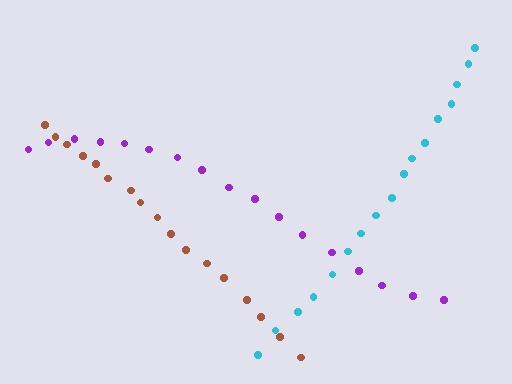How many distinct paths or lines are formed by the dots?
There are 3 distinct paths.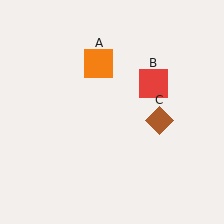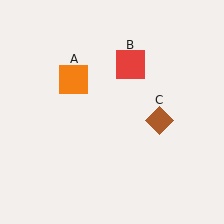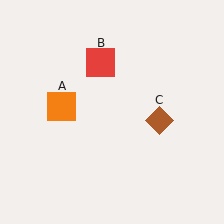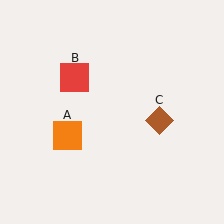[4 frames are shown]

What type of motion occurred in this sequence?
The orange square (object A), red square (object B) rotated counterclockwise around the center of the scene.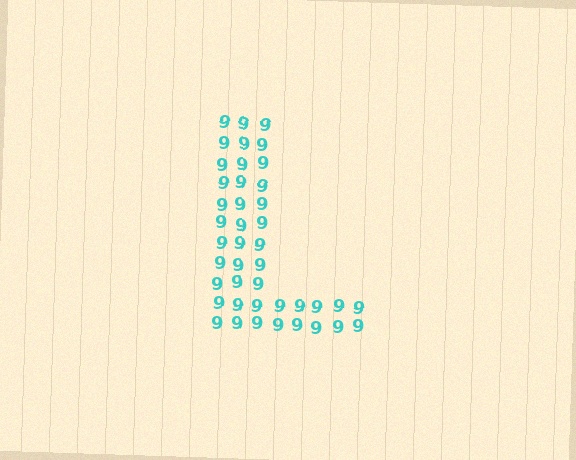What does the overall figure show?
The overall figure shows the letter L.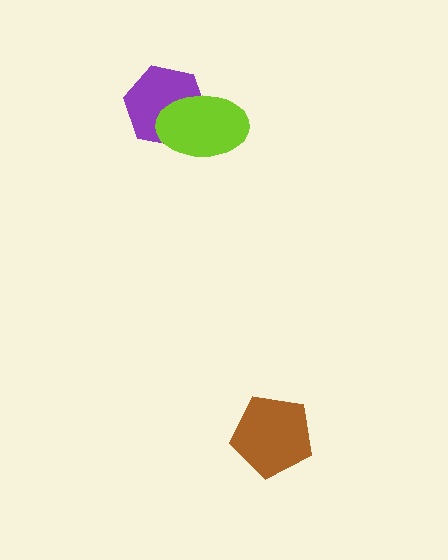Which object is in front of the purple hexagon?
The lime ellipse is in front of the purple hexagon.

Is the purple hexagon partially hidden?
Yes, it is partially covered by another shape.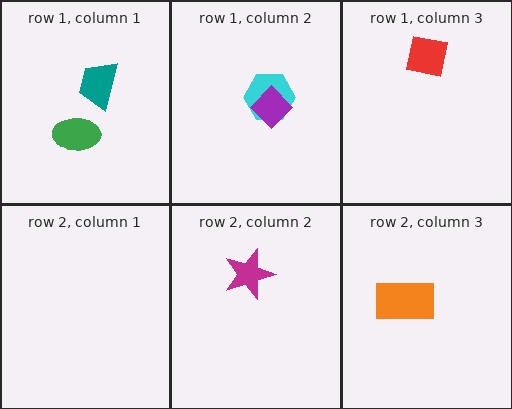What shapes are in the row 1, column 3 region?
The red square.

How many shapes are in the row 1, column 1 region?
2.